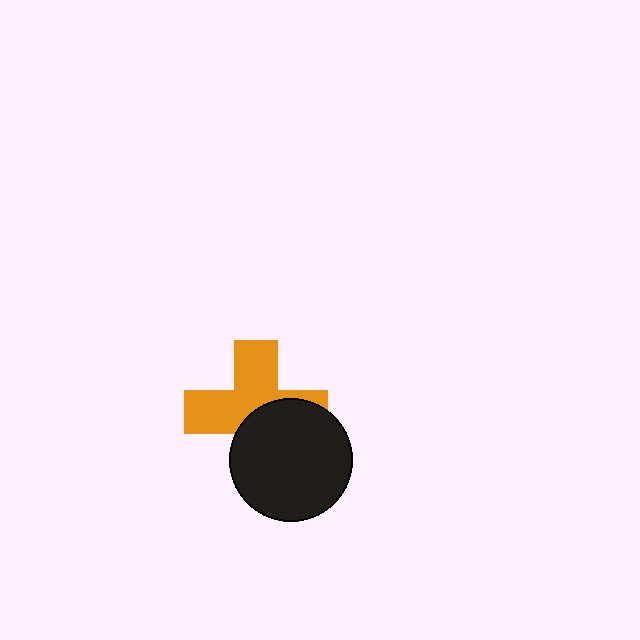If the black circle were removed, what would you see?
You would see the complete orange cross.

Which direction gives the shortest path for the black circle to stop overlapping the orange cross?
Moving toward the lower-right gives the shortest separation.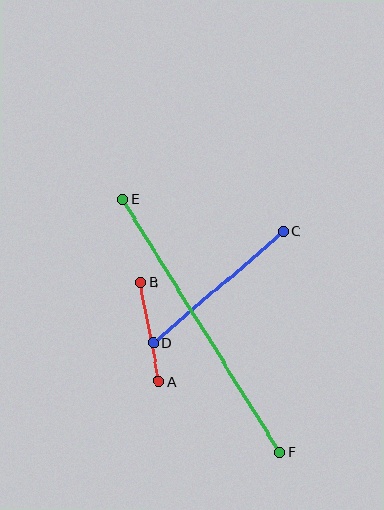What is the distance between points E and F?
The distance is approximately 298 pixels.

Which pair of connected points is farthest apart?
Points E and F are farthest apart.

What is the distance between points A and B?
The distance is approximately 100 pixels.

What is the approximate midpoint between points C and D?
The midpoint is at approximately (218, 287) pixels.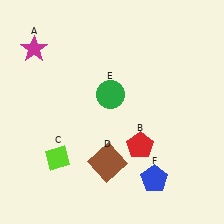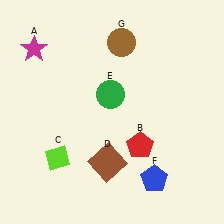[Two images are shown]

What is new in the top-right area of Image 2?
A brown circle (G) was added in the top-right area of Image 2.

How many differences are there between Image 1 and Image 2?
There is 1 difference between the two images.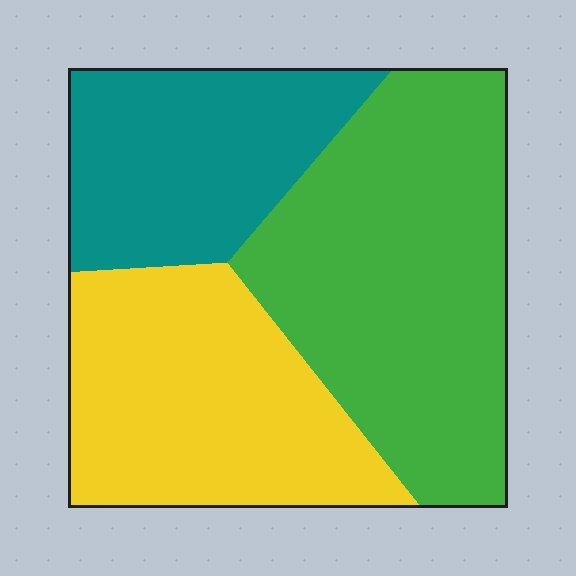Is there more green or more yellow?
Green.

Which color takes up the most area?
Green, at roughly 45%.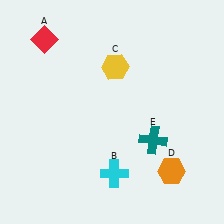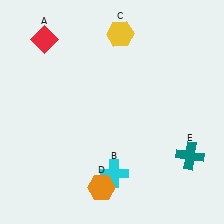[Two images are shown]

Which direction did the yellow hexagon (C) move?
The yellow hexagon (C) moved up.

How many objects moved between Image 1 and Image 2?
3 objects moved between the two images.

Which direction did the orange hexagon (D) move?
The orange hexagon (D) moved left.